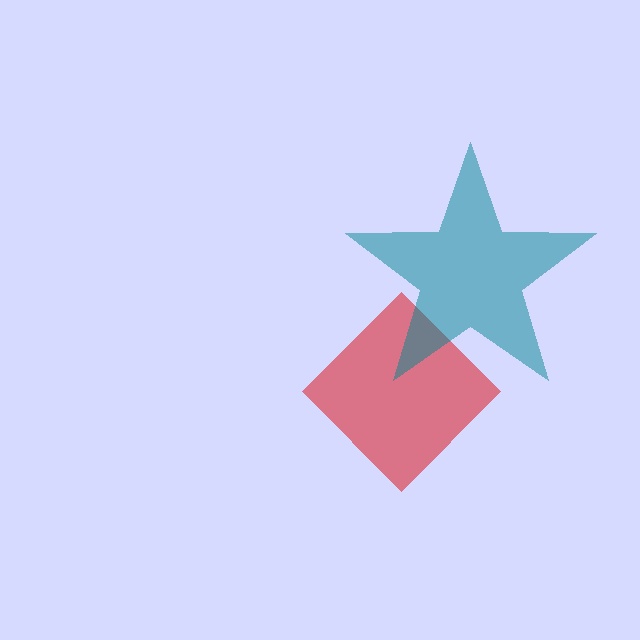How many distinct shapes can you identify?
There are 2 distinct shapes: a red diamond, a teal star.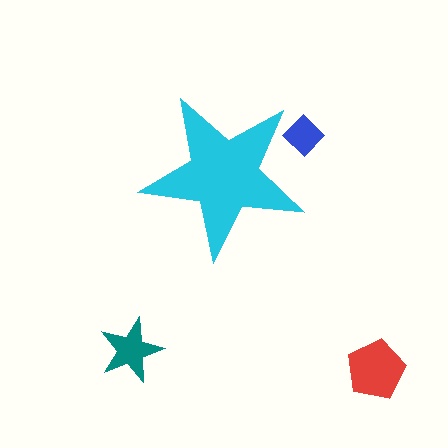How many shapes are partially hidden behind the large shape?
1 shape is partially hidden.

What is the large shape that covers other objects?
A cyan star.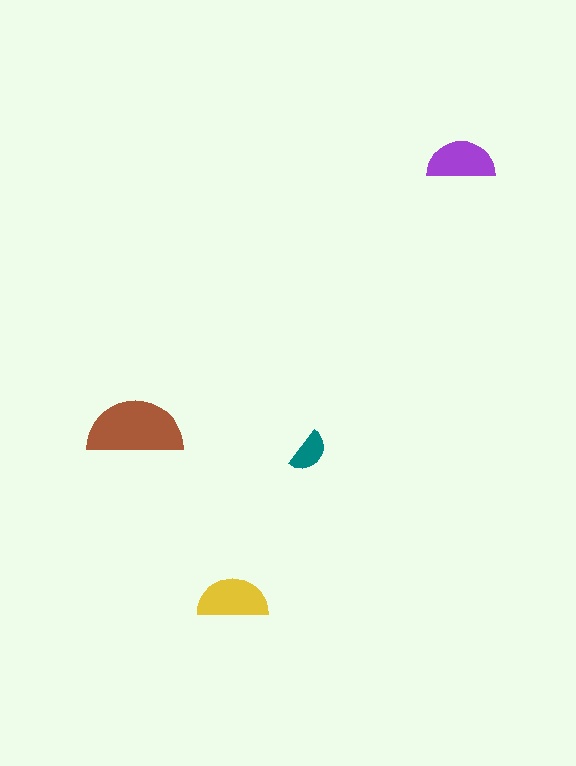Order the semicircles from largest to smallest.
the brown one, the yellow one, the purple one, the teal one.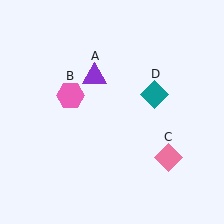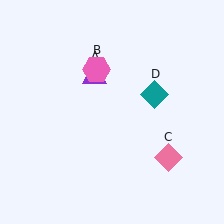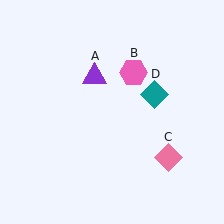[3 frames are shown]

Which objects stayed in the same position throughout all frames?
Purple triangle (object A) and pink diamond (object C) and teal diamond (object D) remained stationary.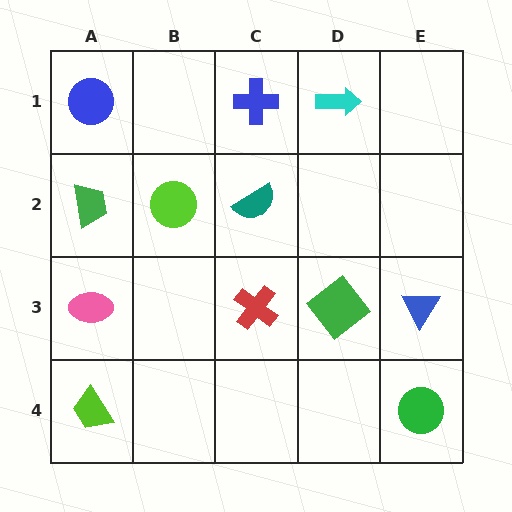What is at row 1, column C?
A blue cross.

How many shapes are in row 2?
3 shapes.